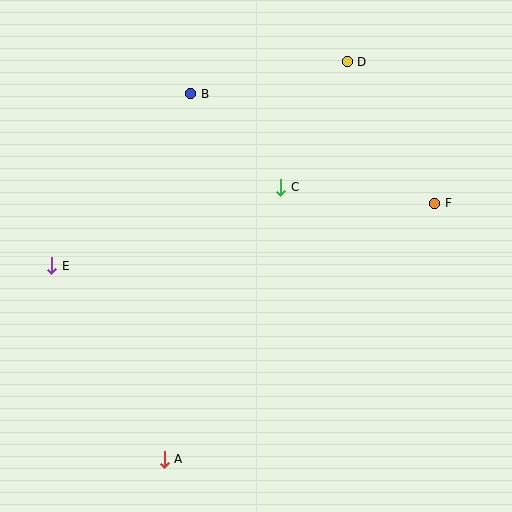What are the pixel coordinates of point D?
Point D is at (347, 62).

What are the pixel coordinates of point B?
Point B is at (191, 94).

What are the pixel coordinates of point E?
Point E is at (52, 266).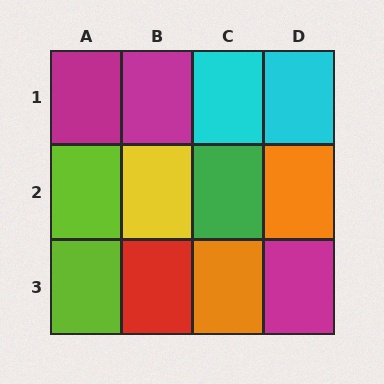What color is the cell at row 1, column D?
Cyan.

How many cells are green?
1 cell is green.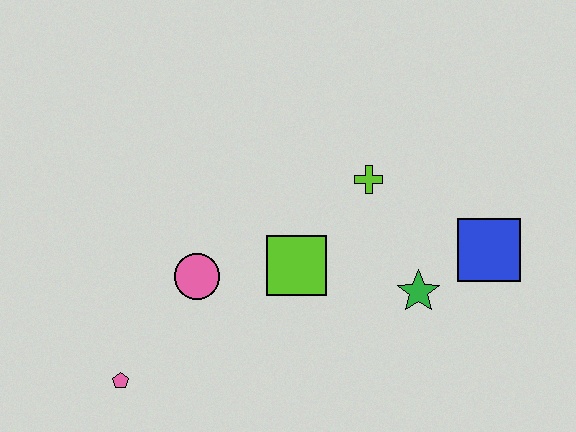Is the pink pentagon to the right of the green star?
No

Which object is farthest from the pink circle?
The blue square is farthest from the pink circle.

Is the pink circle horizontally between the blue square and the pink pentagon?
Yes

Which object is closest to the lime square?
The pink circle is closest to the lime square.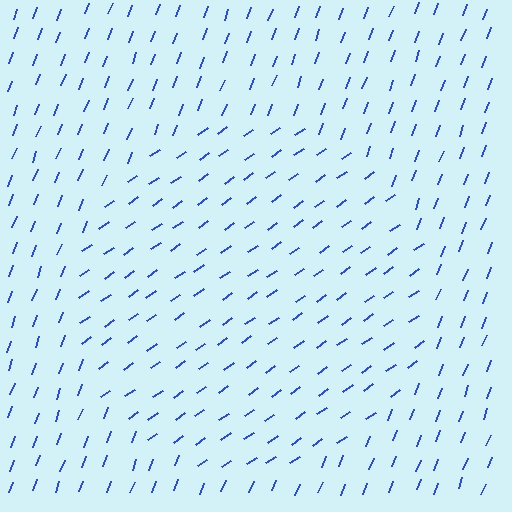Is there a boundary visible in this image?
Yes, there is a texture boundary formed by a change in line orientation.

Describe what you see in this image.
The image is filled with small blue line segments. A circle region in the image has lines oriented differently from the surrounding lines, creating a visible texture boundary.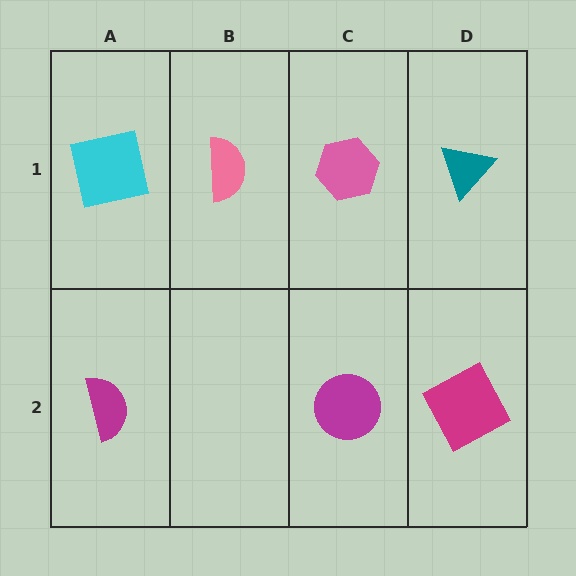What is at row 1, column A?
A cyan square.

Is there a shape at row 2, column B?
No, that cell is empty.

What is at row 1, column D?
A teal triangle.